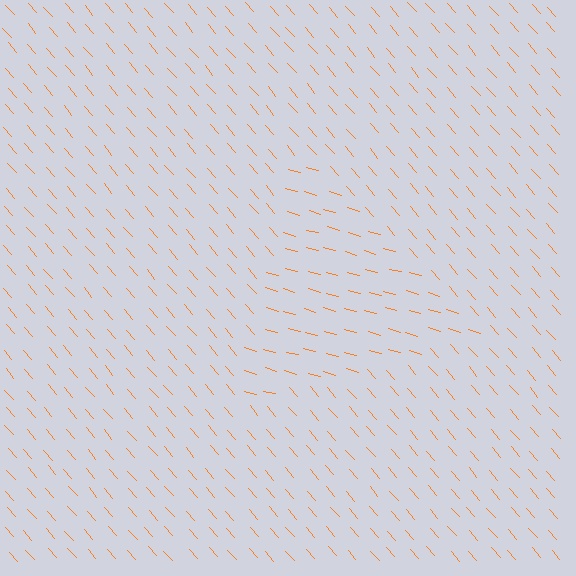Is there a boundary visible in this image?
Yes, there is a texture boundary formed by a change in line orientation.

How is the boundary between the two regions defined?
The boundary is defined purely by a change in line orientation (approximately 33 degrees difference). All lines are the same color and thickness.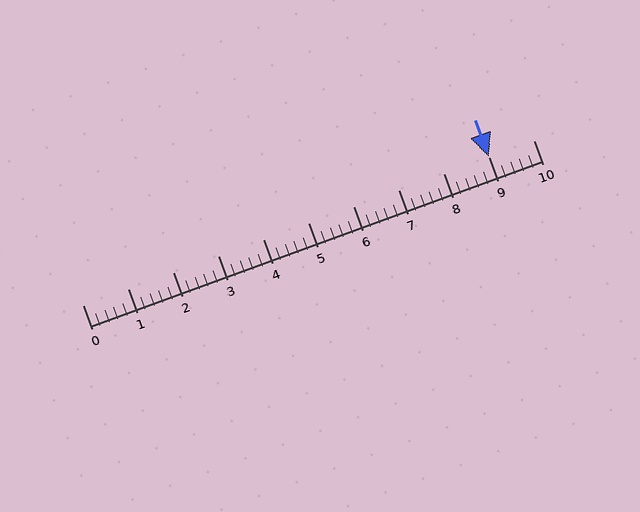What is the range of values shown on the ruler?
The ruler shows values from 0 to 10.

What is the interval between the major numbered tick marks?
The major tick marks are spaced 1 units apart.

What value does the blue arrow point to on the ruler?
The blue arrow points to approximately 9.0.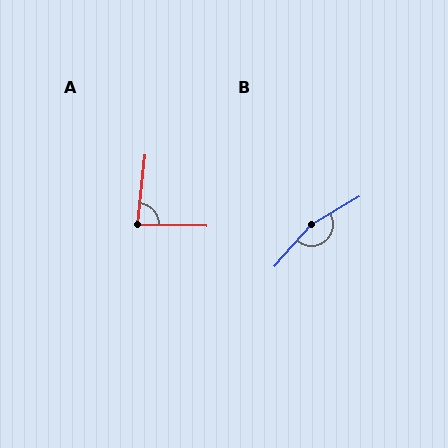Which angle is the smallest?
A, at approximately 84 degrees.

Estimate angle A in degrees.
Approximately 84 degrees.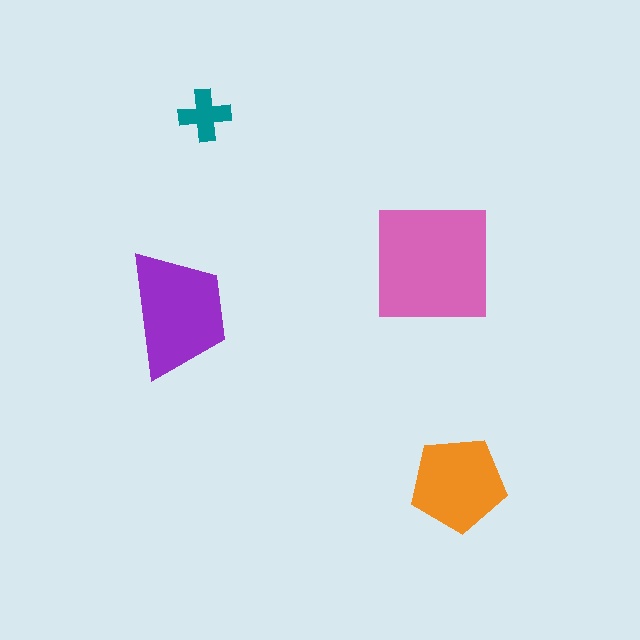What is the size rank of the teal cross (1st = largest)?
4th.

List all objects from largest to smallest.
The pink square, the purple trapezoid, the orange pentagon, the teal cross.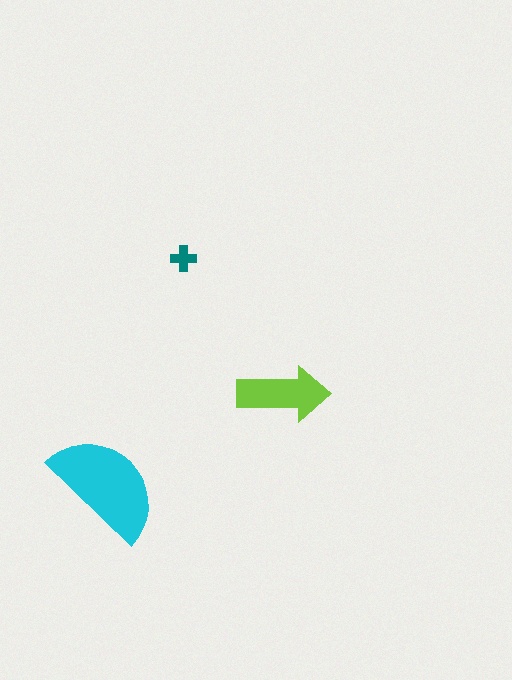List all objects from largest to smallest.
The cyan semicircle, the lime arrow, the teal cross.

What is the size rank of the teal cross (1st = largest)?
3rd.